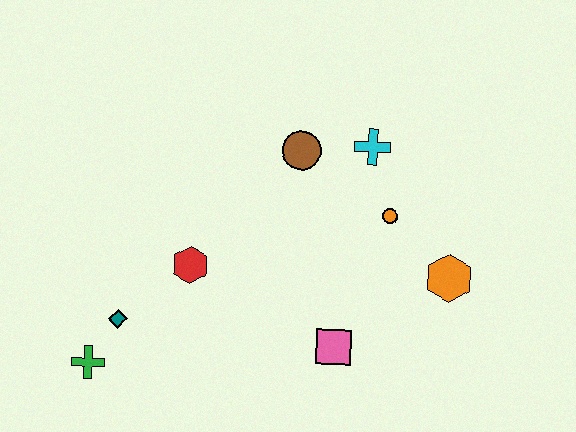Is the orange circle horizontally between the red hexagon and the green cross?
No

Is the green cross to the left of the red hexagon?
Yes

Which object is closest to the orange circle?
The cyan cross is closest to the orange circle.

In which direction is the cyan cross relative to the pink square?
The cyan cross is above the pink square.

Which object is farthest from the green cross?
The orange hexagon is farthest from the green cross.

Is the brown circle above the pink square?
Yes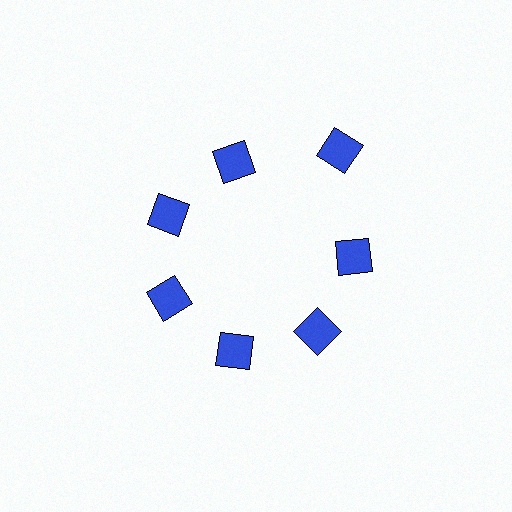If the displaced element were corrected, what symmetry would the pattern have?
It would have 7-fold rotational symmetry — the pattern would map onto itself every 51 degrees.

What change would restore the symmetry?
The symmetry would be restored by moving it inward, back onto the ring so that all 7 squares sit at equal angles and equal distance from the center.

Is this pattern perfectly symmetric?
No. The 7 blue squares are arranged in a ring, but one element near the 1 o'clock position is pushed outward from the center, breaking the 7-fold rotational symmetry.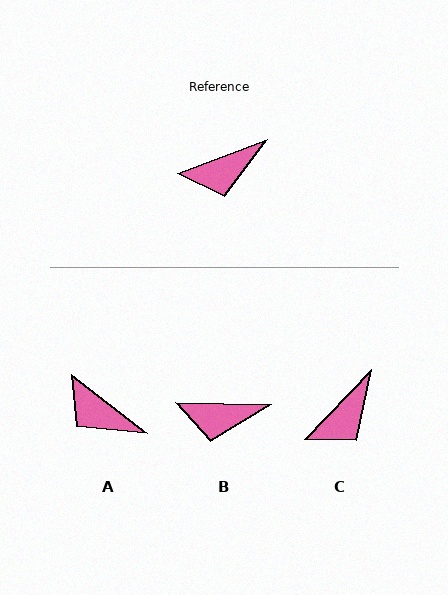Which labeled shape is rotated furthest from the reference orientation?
A, about 59 degrees away.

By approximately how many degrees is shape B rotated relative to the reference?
Approximately 22 degrees clockwise.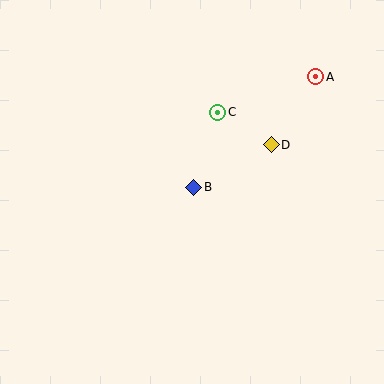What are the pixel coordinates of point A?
Point A is at (316, 77).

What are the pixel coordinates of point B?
Point B is at (194, 187).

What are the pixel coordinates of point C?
Point C is at (218, 112).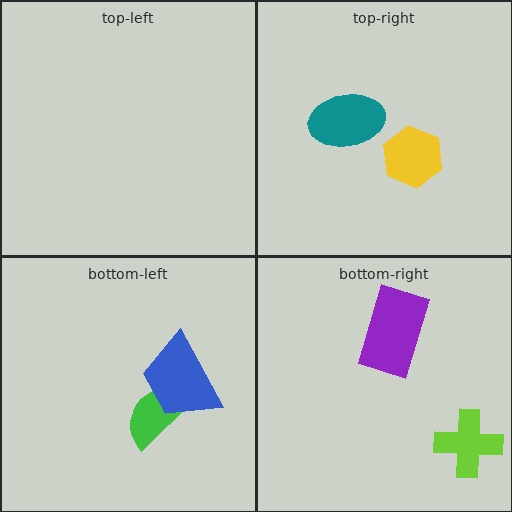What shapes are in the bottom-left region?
The green semicircle, the blue trapezoid.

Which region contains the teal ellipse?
The top-right region.